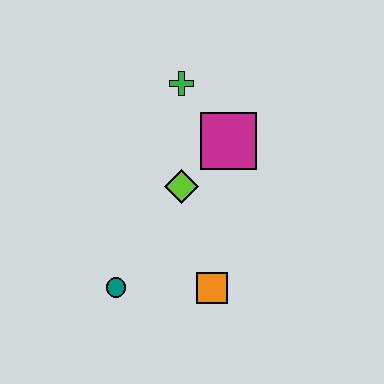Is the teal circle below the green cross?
Yes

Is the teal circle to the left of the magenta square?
Yes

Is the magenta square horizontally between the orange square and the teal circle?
No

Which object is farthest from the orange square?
The green cross is farthest from the orange square.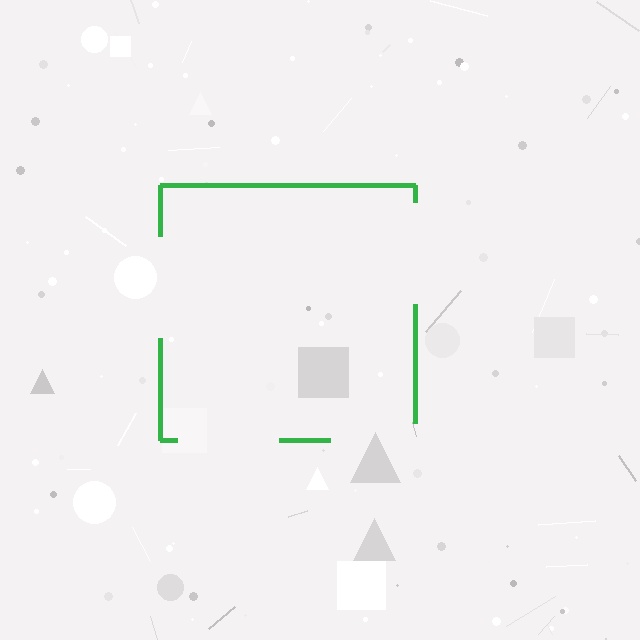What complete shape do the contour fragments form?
The contour fragments form a square.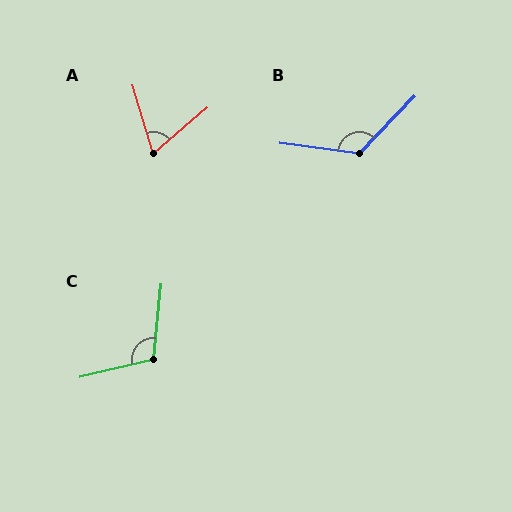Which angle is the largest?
B, at approximately 126 degrees.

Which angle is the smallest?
A, at approximately 66 degrees.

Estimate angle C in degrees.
Approximately 109 degrees.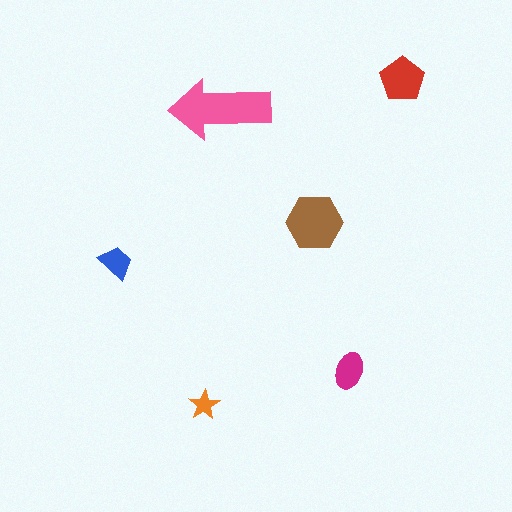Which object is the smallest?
The orange star.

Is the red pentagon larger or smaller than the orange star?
Larger.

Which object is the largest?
The pink arrow.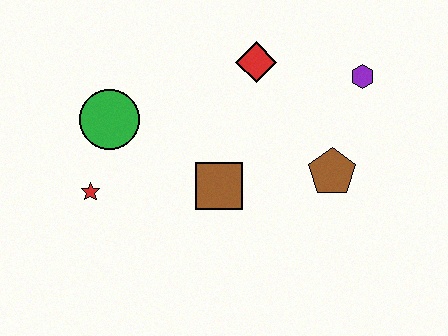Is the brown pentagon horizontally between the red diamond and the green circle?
No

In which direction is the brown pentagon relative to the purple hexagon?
The brown pentagon is below the purple hexagon.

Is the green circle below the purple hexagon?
Yes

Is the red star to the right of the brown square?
No